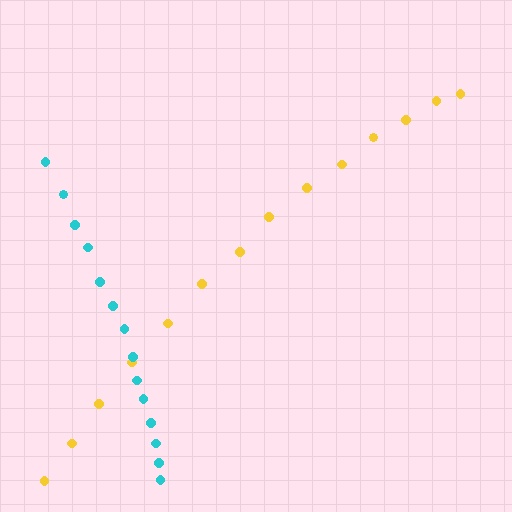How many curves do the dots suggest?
There are 2 distinct paths.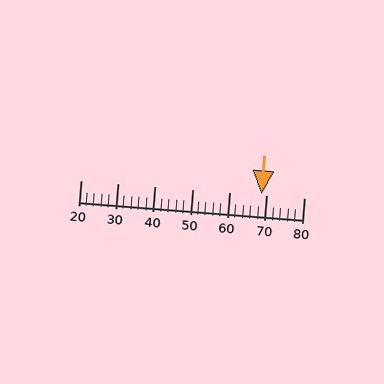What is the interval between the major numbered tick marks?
The major tick marks are spaced 10 units apart.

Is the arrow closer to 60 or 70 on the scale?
The arrow is closer to 70.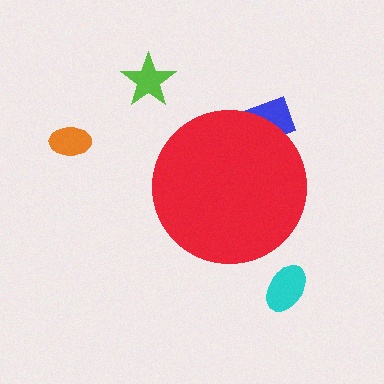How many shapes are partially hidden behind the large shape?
1 shape is partially hidden.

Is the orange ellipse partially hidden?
No, the orange ellipse is fully visible.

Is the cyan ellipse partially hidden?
No, the cyan ellipse is fully visible.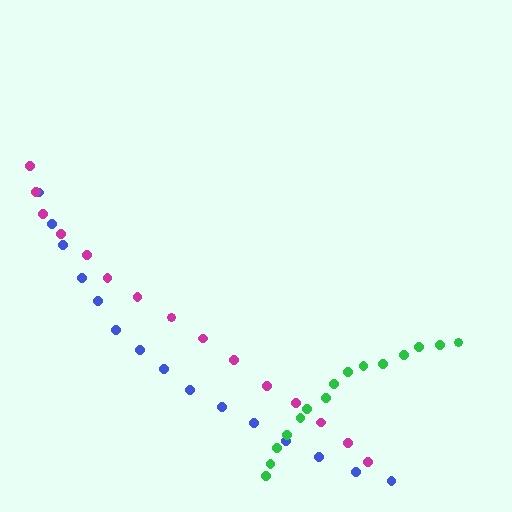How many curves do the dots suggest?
There are 3 distinct paths.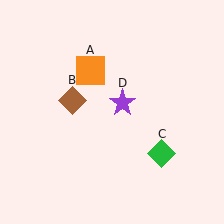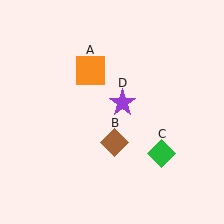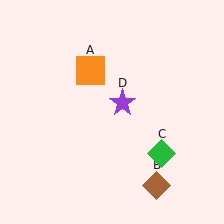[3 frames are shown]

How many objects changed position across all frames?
1 object changed position: brown diamond (object B).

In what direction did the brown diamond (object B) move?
The brown diamond (object B) moved down and to the right.